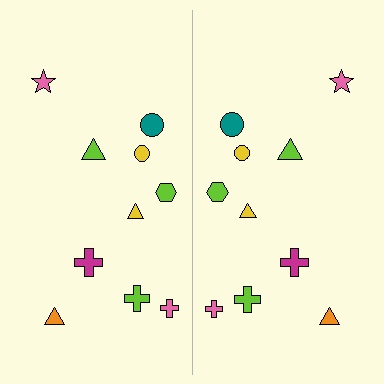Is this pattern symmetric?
Yes, this pattern has bilateral (reflection) symmetry.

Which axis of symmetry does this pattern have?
The pattern has a vertical axis of symmetry running through the center of the image.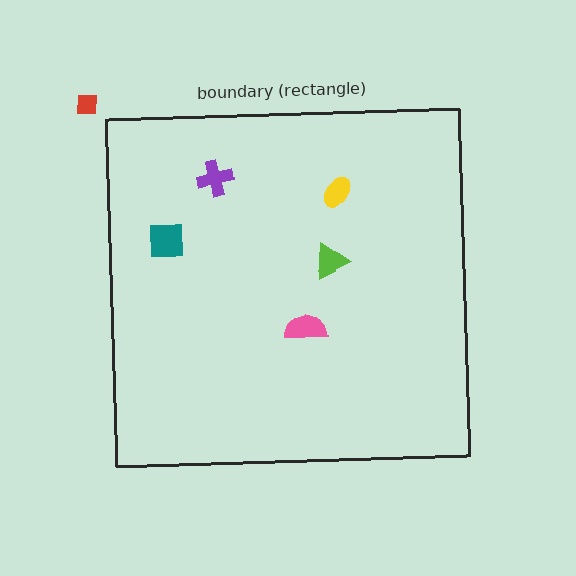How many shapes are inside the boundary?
5 inside, 1 outside.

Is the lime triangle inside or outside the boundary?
Inside.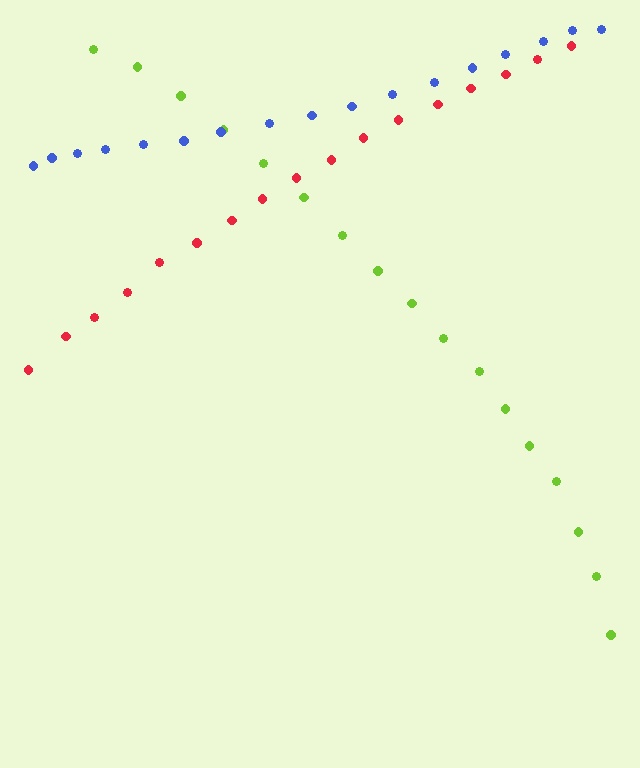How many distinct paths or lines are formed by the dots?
There are 3 distinct paths.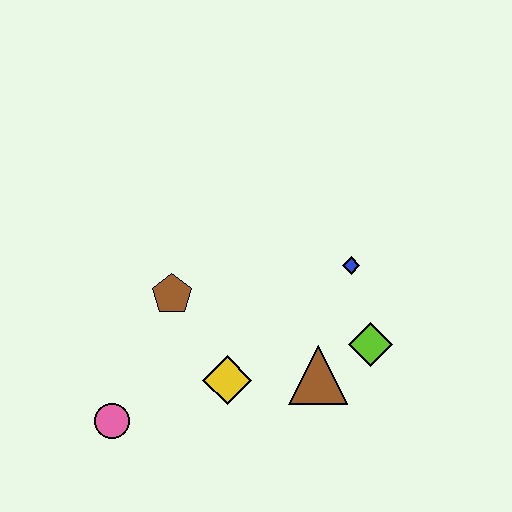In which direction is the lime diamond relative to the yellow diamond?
The lime diamond is to the right of the yellow diamond.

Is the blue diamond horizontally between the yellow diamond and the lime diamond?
Yes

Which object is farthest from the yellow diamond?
The blue diamond is farthest from the yellow diamond.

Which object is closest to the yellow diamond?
The brown triangle is closest to the yellow diamond.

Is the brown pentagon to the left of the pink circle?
No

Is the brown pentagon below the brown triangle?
No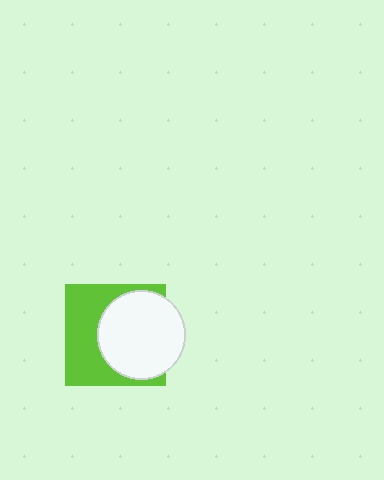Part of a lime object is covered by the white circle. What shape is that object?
It is a square.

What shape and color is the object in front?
The object in front is a white circle.